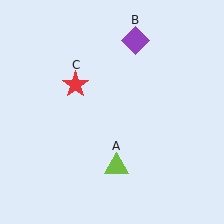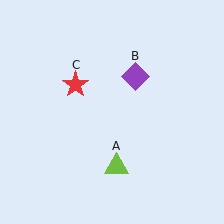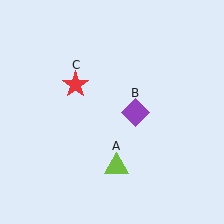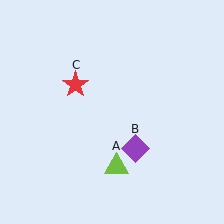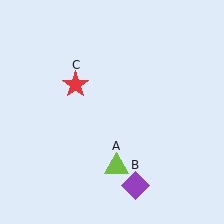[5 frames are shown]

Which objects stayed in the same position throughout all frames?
Lime triangle (object A) and red star (object C) remained stationary.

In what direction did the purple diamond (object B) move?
The purple diamond (object B) moved down.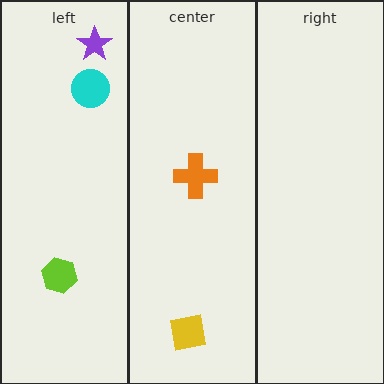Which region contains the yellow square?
The center region.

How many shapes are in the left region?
3.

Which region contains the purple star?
The left region.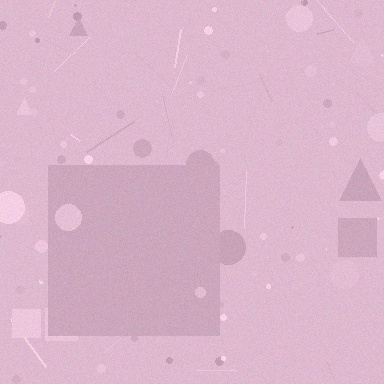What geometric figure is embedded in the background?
A square is embedded in the background.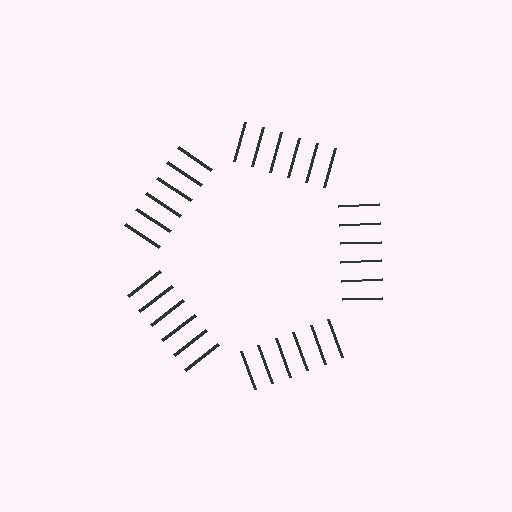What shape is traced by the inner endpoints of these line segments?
An illusory pentagon — the line segments terminate on its edges but no continuous stroke is drawn.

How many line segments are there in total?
30 — 6 along each of the 5 edges.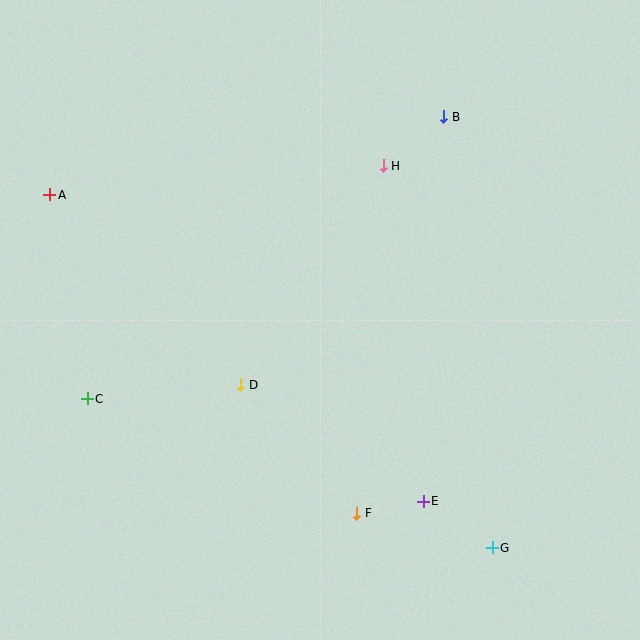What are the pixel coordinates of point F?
Point F is at (357, 513).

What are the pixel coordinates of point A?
Point A is at (50, 195).